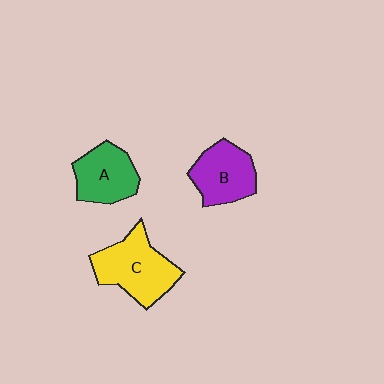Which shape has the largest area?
Shape C (yellow).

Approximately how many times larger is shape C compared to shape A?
Approximately 1.3 times.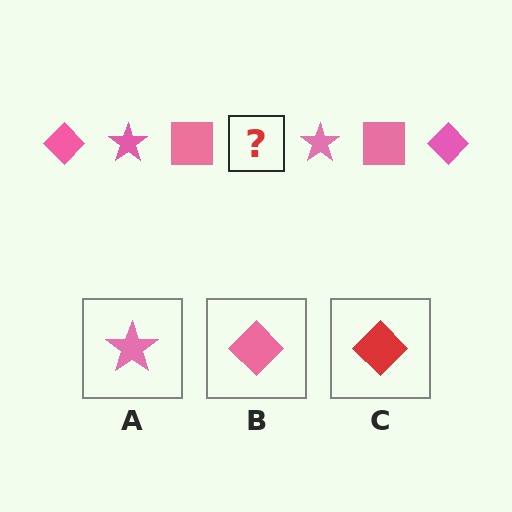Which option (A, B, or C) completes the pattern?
B.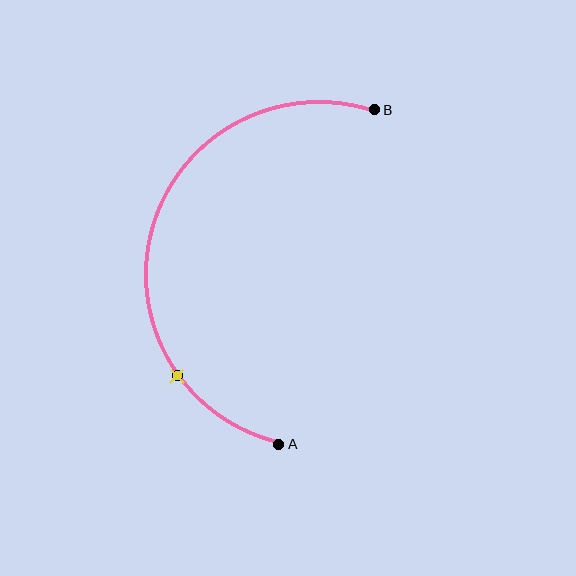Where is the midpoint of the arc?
The arc midpoint is the point on the curve farthest from the straight line joining A and B. It sits to the left of that line.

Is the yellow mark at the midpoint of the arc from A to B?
No. The yellow mark lies on the arc but is closer to endpoint A. The arc midpoint would be at the point on the curve equidistant along the arc from both A and B.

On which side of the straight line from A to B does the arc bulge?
The arc bulges to the left of the straight line connecting A and B.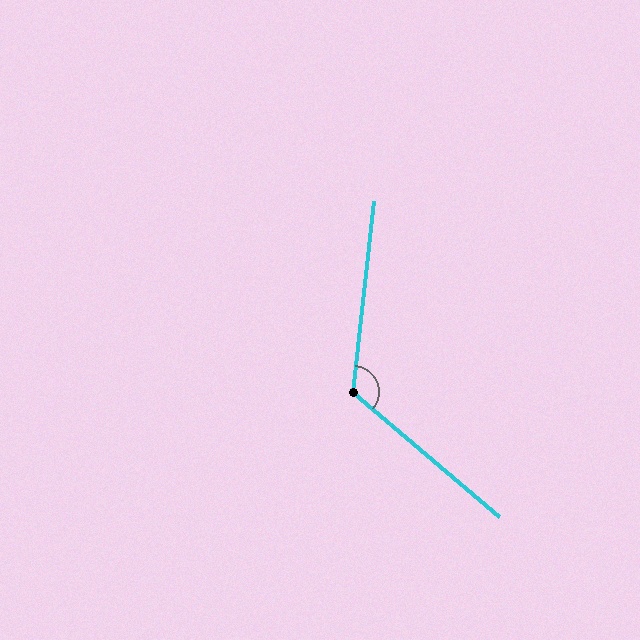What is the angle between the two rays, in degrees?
Approximately 124 degrees.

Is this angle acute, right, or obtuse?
It is obtuse.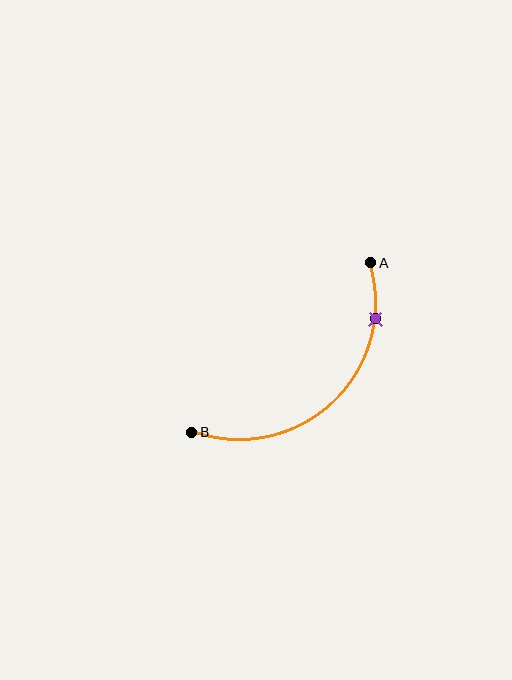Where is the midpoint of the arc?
The arc midpoint is the point on the curve farthest from the straight line joining A and B. It sits below and to the right of that line.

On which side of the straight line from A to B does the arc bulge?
The arc bulges below and to the right of the straight line connecting A and B.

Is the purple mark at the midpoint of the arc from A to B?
No. The purple mark lies on the arc but is closer to endpoint A. The arc midpoint would be at the point on the curve equidistant along the arc from both A and B.